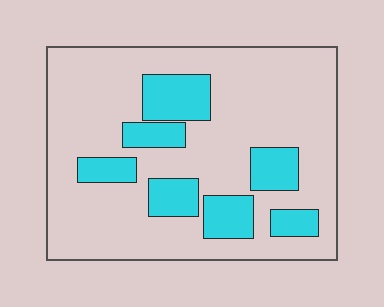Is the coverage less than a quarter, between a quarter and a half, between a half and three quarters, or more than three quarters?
Less than a quarter.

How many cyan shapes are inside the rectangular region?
7.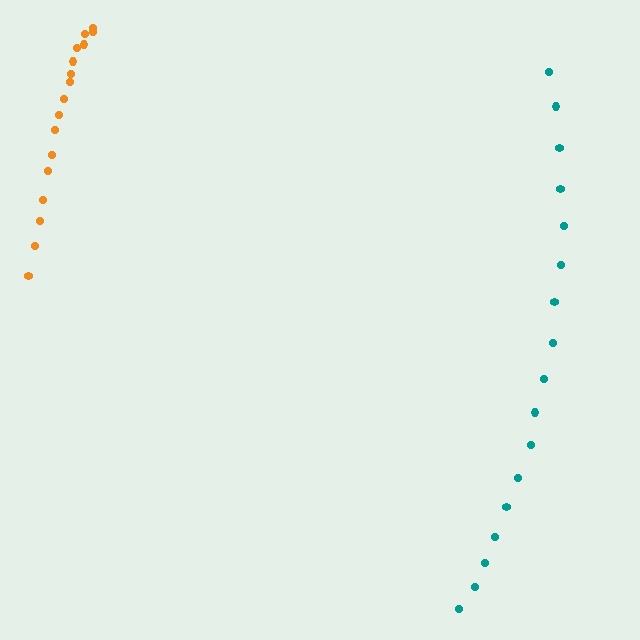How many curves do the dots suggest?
There are 2 distinct paths.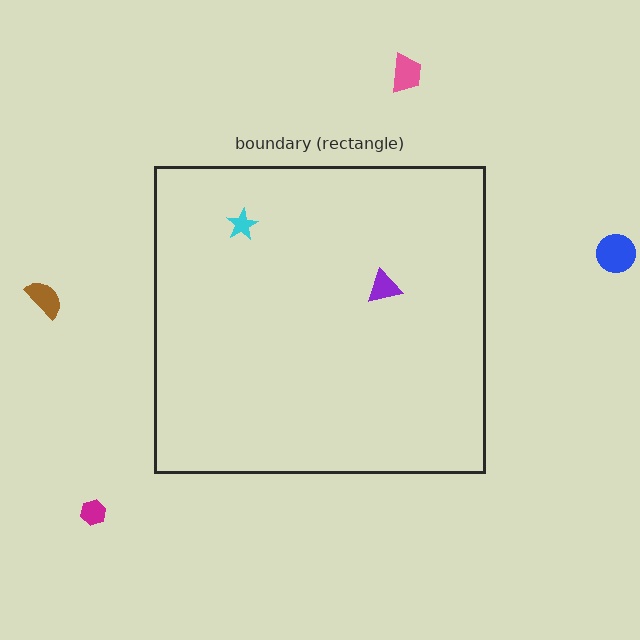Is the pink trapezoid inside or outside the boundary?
Outside.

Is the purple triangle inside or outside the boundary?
Inside.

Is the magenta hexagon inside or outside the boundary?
Outside.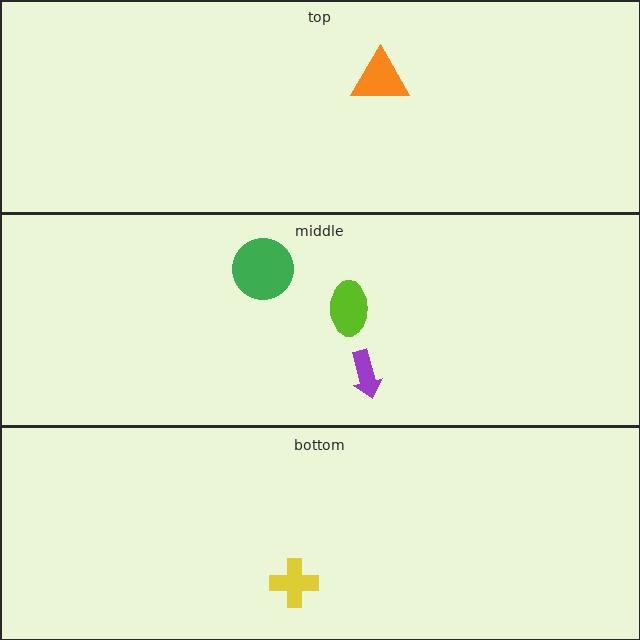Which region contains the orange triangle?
The top region.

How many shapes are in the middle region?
3.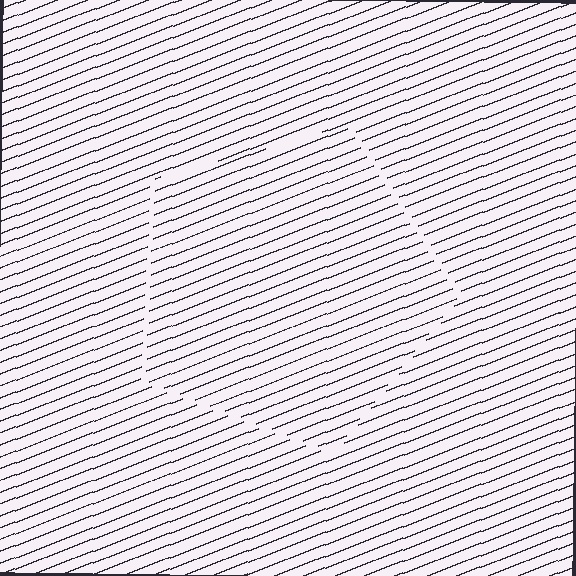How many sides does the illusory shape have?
5 sides — the line-ends trace a pentagon.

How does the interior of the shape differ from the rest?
The interior of the shape contains the same grating, shifted by half a period — the contour is defined by the phase discontinuity where line-ends from the inner and outer gratings abut.